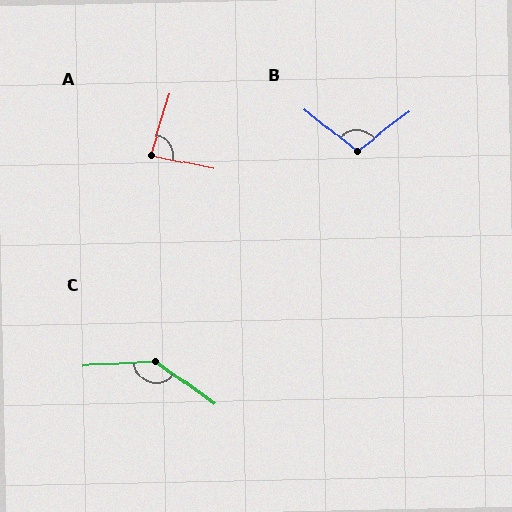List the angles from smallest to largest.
A (85°), B (104°), C (142°).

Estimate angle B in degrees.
Approximately 104 degrees.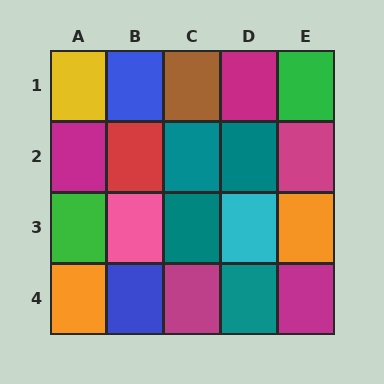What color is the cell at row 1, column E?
Green.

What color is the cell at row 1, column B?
Blue.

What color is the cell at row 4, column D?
Teal.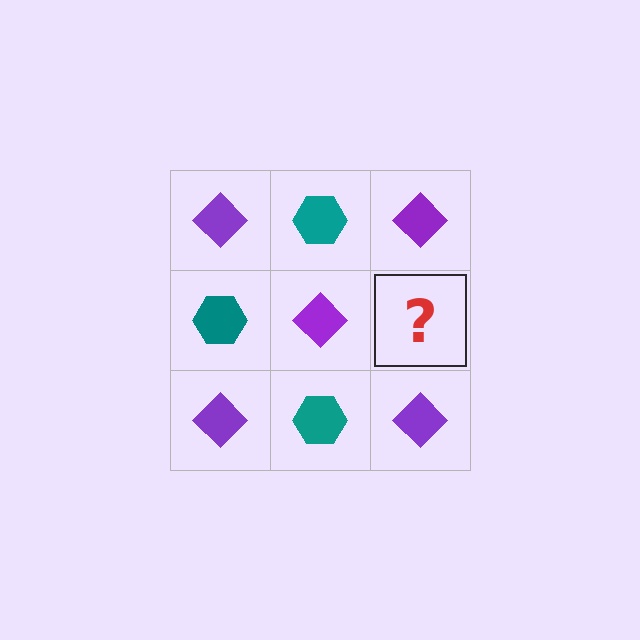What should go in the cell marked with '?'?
The missing cell should contain a teal hexagon.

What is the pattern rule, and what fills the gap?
The rule is that it alternates purple diamond and teal hexagon in a checkerboard pattern. The gap should be filled with a teal hexagon.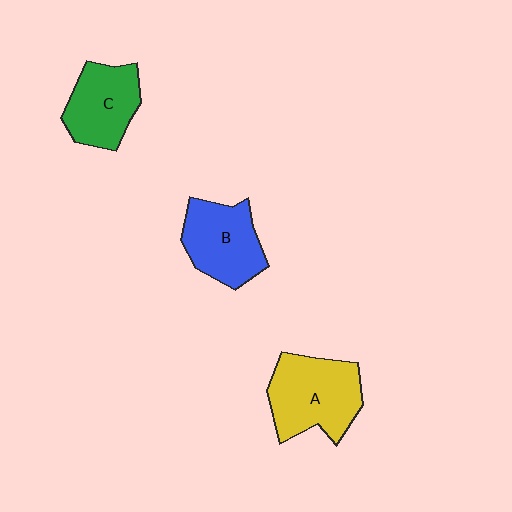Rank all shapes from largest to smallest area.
From largest to smallest: A (yellow), B (blue), C (green).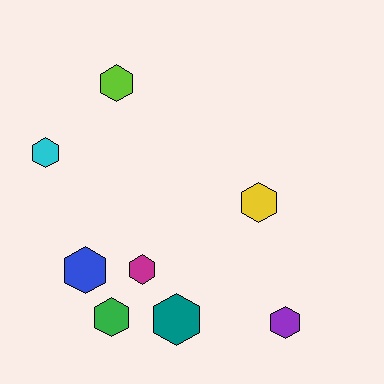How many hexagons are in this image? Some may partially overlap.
There are 8 hexagons.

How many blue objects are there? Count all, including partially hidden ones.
There is 1 blue object.